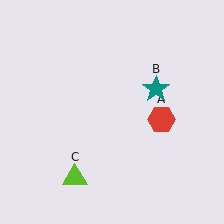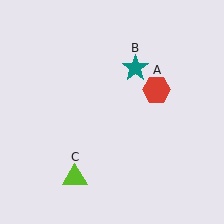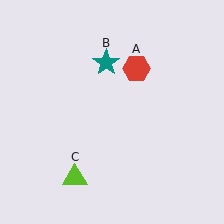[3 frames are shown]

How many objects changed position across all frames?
2 objects changed position: red hexagon (object A), teal star (object B).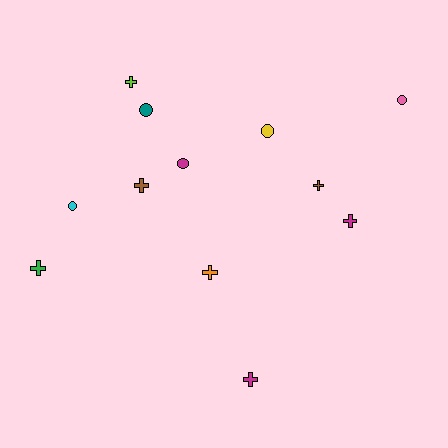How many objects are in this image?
There are 12 objects.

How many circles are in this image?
There are 5 circles.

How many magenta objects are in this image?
There are 3 magenta objects.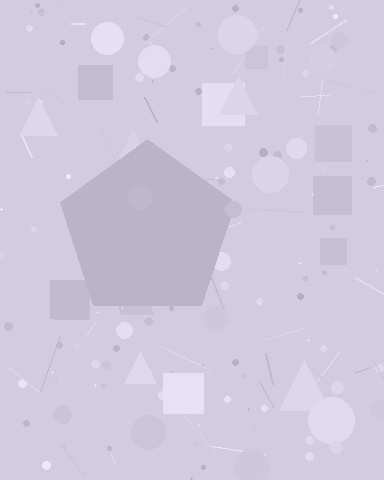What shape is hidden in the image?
A pentagon is hidden in the image.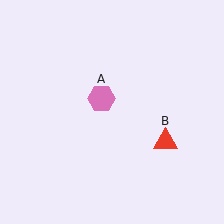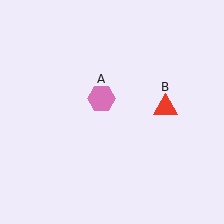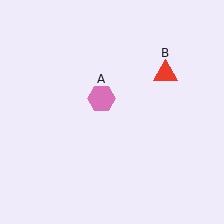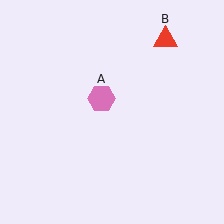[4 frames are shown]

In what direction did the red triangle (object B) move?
The red triangle (object B) moved up.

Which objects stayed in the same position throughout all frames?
Pink hexagon (object A) remained stationary.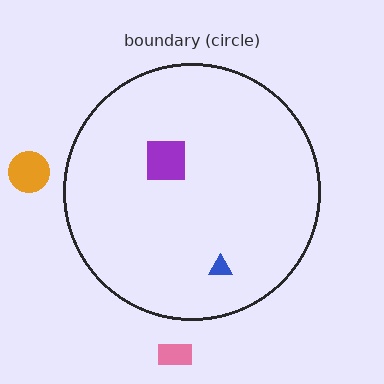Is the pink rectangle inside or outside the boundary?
Outside.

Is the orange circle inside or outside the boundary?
Outside.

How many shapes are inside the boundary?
2 inside, 2 outside.